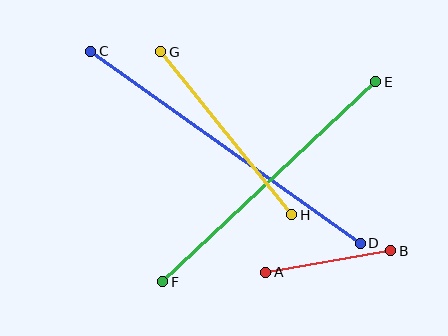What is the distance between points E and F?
The distance is approximately 292 pixels.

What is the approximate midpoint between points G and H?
The midpoint is at approximately (226, 133) pixels.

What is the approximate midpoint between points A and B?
The midpoint is at approximately (328, 262) pixels.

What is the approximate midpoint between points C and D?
The midpoint is at approximately (225, 147) pixels.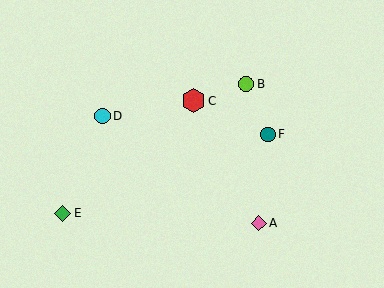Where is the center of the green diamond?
The center of the green diamond is at (63, 213).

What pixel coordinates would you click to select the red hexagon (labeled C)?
Click at (194, 101) to select the red hexagon C.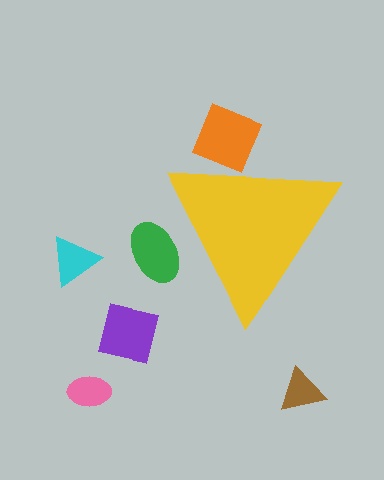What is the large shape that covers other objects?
A yellow triangle.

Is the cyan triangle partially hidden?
No, the cyan triangle is fully visible.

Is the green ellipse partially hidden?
Yes, the green ellipse is partially hidden behind the yellow triangle.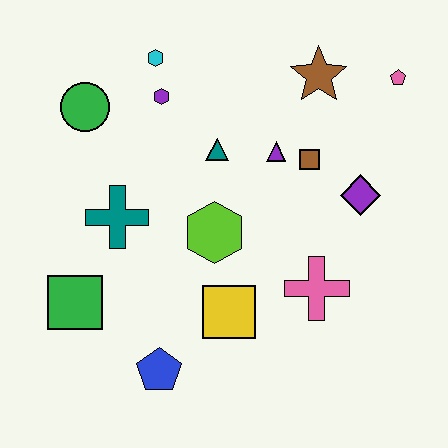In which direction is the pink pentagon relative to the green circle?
The pink pentagon is to the right of the green circle.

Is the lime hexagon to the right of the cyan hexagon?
Yes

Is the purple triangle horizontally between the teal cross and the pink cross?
Yes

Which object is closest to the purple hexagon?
The cyan hexagon is closest to the purple hexagon.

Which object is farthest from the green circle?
The pink pentagon is farthest from the green circle.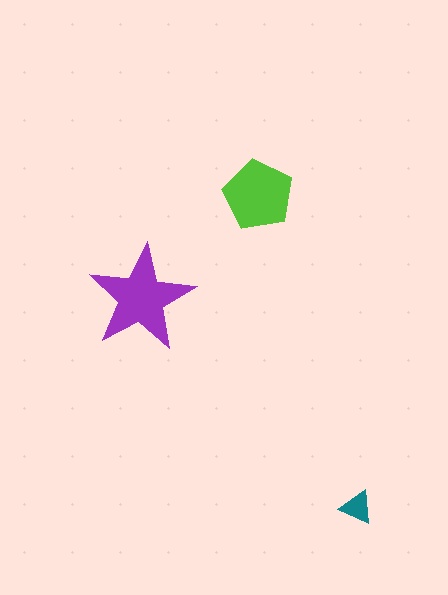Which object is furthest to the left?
The purple star is leftmost.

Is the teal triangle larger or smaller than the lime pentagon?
Smaller.